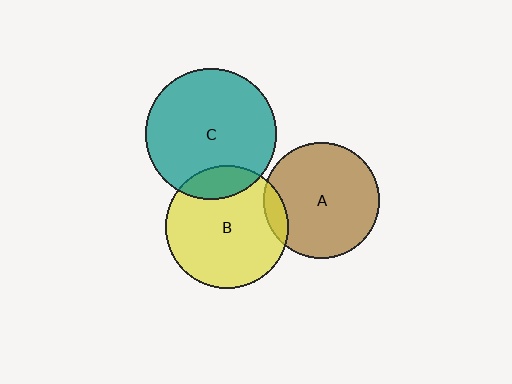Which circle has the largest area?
Circle C (teal).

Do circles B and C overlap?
Yes.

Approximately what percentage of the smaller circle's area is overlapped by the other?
Approximately 15%.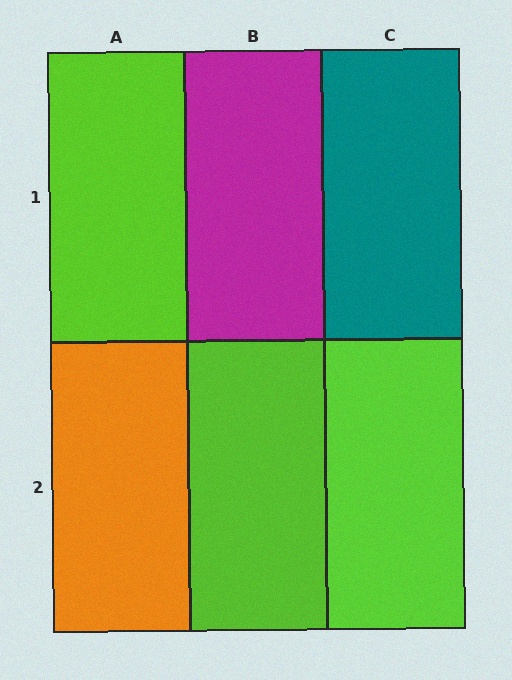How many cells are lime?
3 cells are lime.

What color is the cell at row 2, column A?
Orange.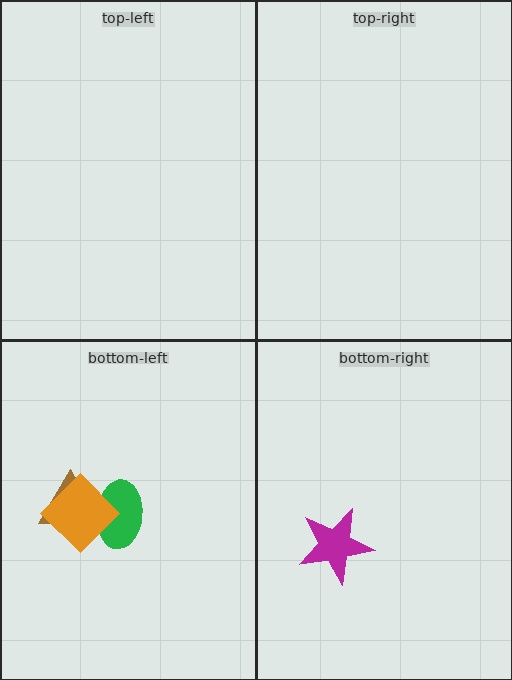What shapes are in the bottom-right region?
The magenta star.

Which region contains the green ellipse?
The bottom-left region.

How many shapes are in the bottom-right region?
1.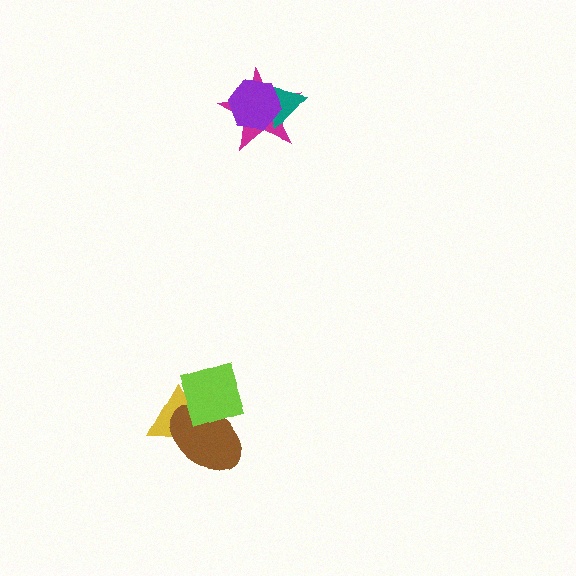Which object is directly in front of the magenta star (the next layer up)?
The teal triangle is directly in front of the magenta star.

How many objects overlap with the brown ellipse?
2 objects overlap with the brown ellipse.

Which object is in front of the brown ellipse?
The lime diamond is in front of the brown ellipse.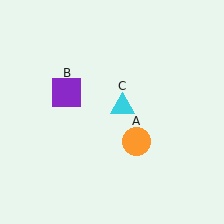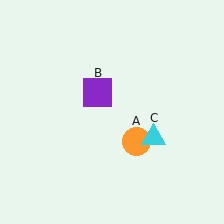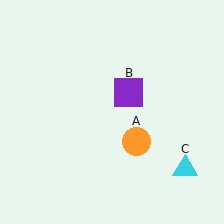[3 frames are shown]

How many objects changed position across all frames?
2 objects changed position: purple square (object B), cyan triangle (object C).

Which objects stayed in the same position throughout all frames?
Orange circle (object A) remained stationary.